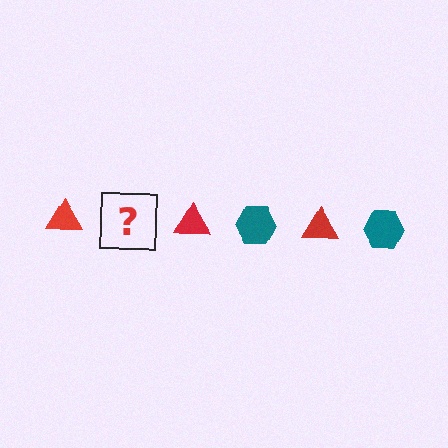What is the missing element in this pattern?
The missing element is a teal hexagon.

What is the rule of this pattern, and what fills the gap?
The rule is that the pattern alternates between red triangle and teal hexagon. The gap should be filled with a teal hexagon.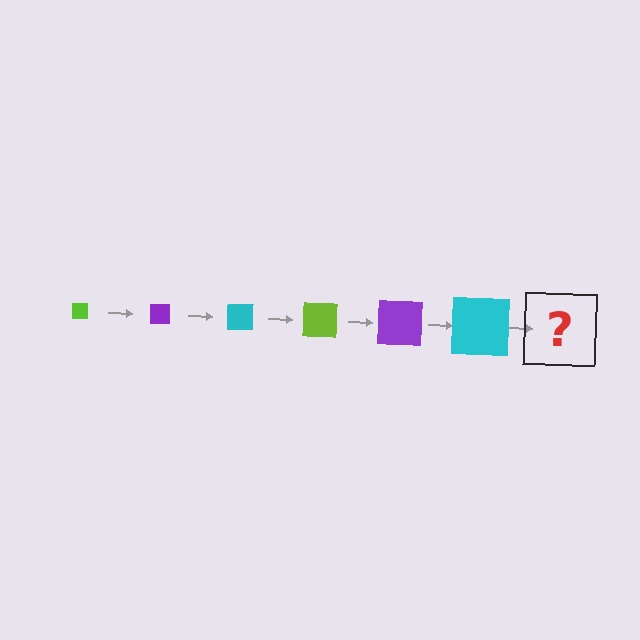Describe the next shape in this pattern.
It should be a lime square, larger than the previous one.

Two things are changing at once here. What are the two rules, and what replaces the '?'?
The two rules are that the square grows larger each step and the color cycles through lime, purple, and cyan. The '?' should be a lime square, larger than the previous one.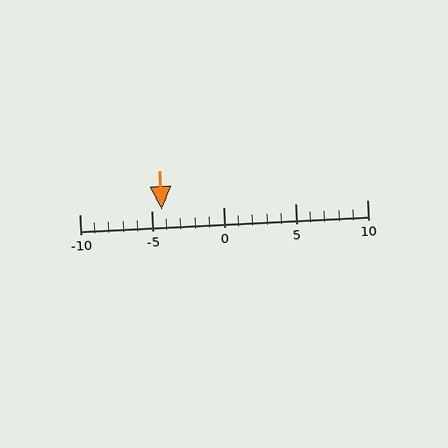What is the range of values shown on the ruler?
The ruler shows values from -10 to 10.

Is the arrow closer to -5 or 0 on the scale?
The arrow is closer to -5.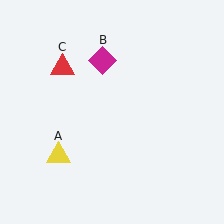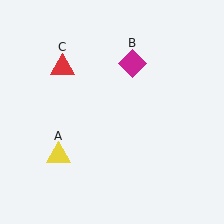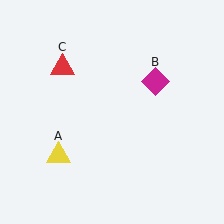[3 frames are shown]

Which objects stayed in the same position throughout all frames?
Yellow triangle (object A) and red triangle (object C) remained stationary.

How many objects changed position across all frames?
1 object changed position: magenta diamond (object B).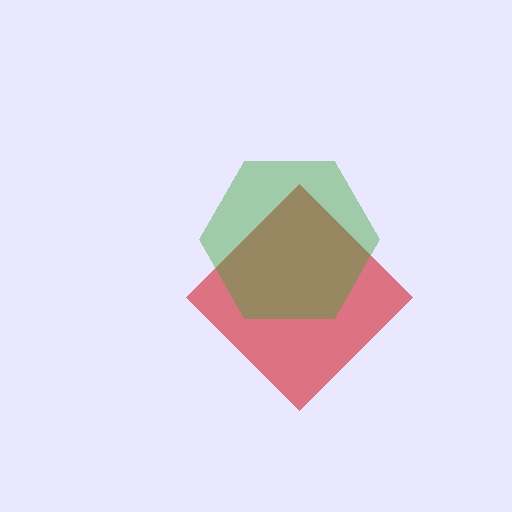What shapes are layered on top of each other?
The layered shapes are: a red diamond, a green hexagon.